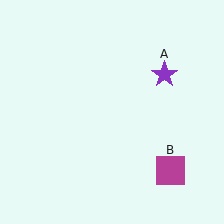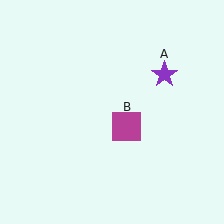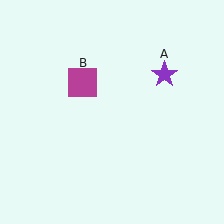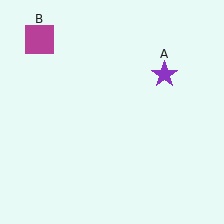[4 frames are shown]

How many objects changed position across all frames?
1 object changed position: magenta square (object B).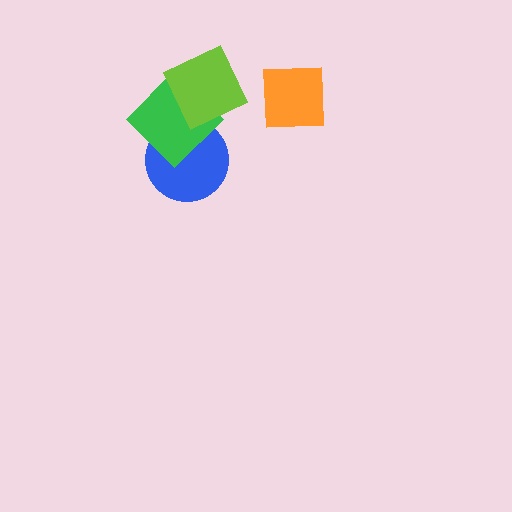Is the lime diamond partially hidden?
No, no other shape covers it.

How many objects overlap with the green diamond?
2 objects overlap with the green diamond.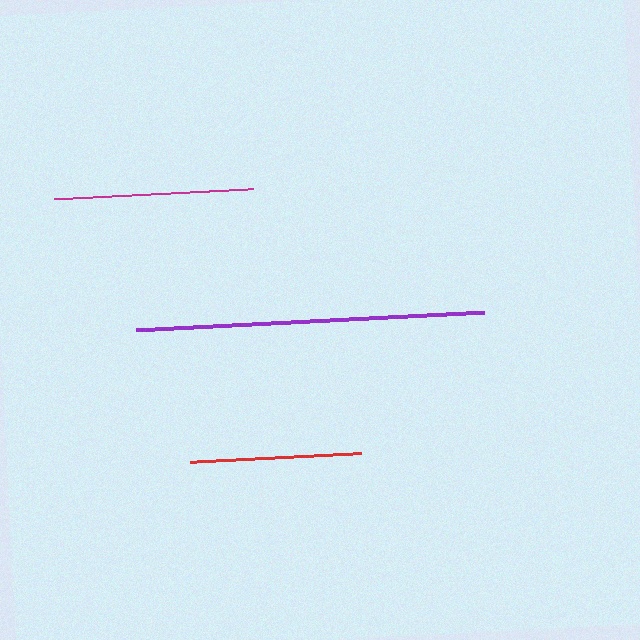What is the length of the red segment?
The red segment is approximately 171 pixels long.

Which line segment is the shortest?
The red line is the shortest at approximately 171 pixels.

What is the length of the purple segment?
The purple segment is approximately 349 pixels long.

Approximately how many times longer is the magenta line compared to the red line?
The magenta line is approximately 1.2 times the length of the red line.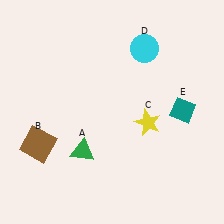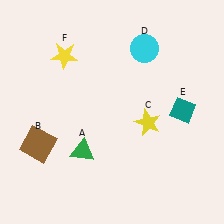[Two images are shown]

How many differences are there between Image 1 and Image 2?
There is 1 difference between the two images.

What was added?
A yellow star (F) was added in Image 2.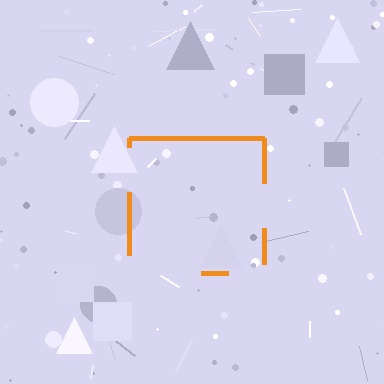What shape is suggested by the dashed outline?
The dashed outline suggests a square.